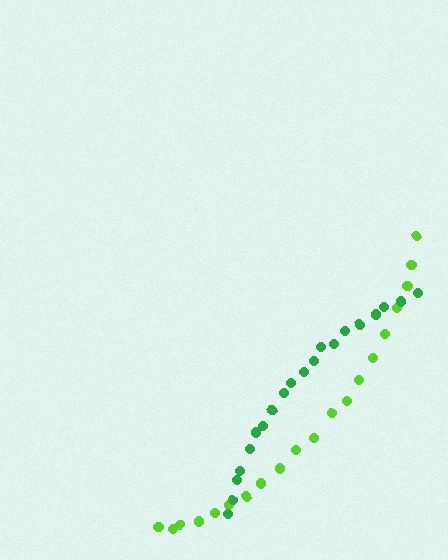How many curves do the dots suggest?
There are 2 distinct paths.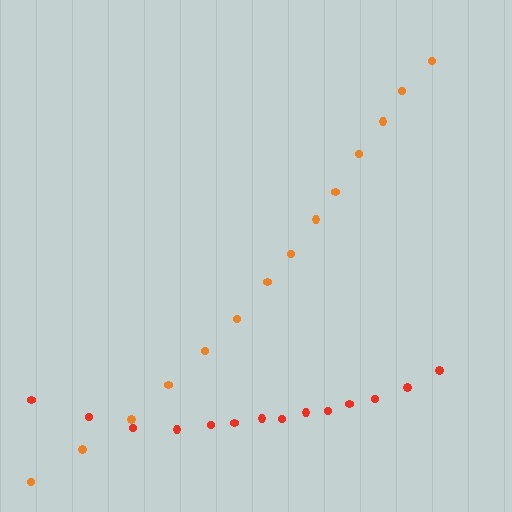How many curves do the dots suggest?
There are 2 distinct paths.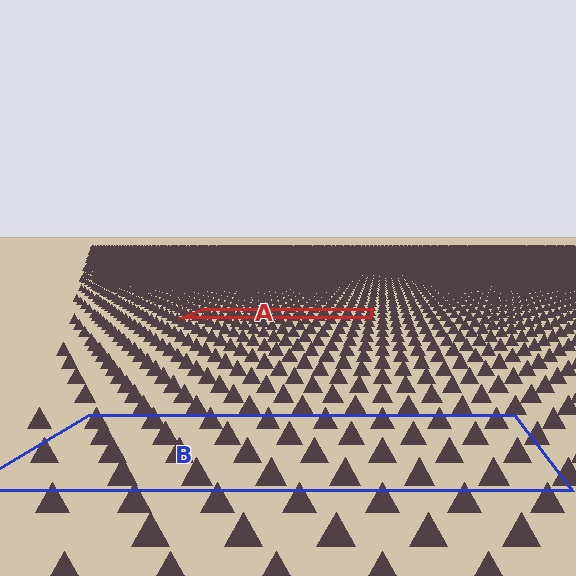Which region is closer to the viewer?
Region B is closer. The texture elements there are larger and more spread out.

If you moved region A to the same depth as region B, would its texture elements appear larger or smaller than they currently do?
They would appear larger. At a closer depth, the same texture elements are projected at a bigger on-screen size.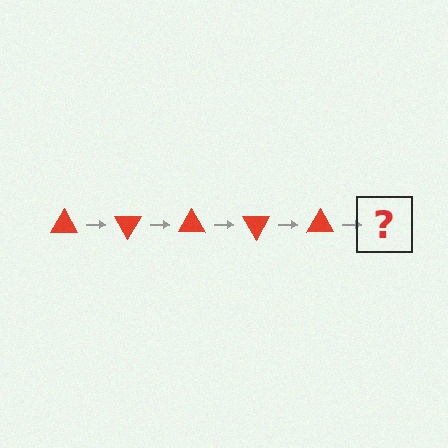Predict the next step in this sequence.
The next step is a red triangle rotated 300 degrees.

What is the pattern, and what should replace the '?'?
The pattern is that the triangle rotates 60 degrees each step. The '?' should be a red triangle rotated 300 degrees.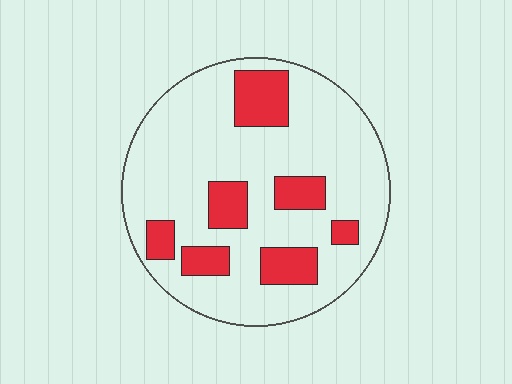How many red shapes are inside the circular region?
7.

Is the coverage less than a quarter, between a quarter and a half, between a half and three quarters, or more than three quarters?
Less than a quarter.